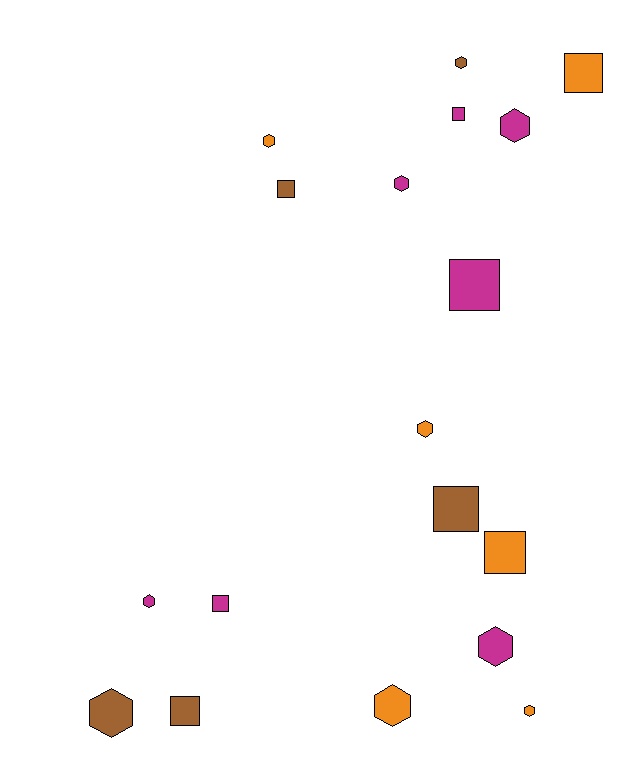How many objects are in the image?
There are 18 objects.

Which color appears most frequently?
Magenta, with 7 objects.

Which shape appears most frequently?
Hexagon, with 10 objects.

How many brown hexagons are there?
There are 2 brown hexagons.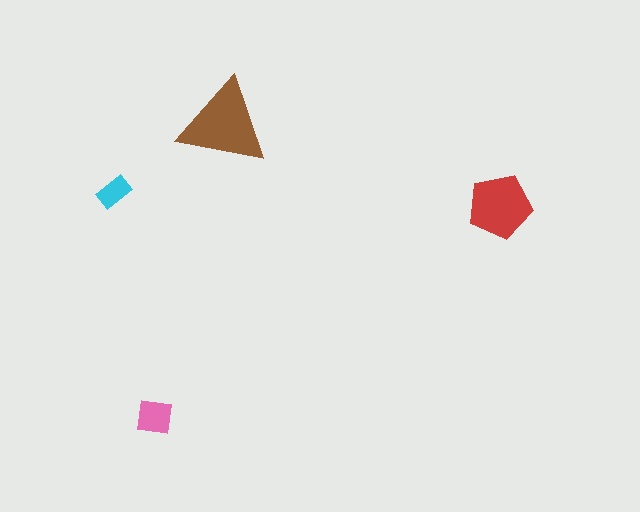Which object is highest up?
The brown triangle is topmost.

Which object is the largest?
The brown triangle.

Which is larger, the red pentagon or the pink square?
The red pentagon.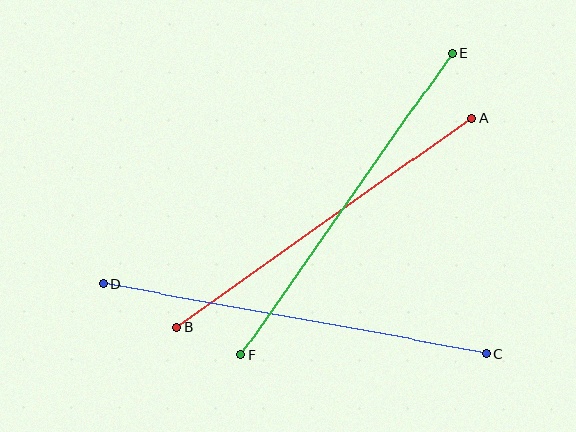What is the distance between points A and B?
The distance is approximately 362 pixels.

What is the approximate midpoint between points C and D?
The midpoint is at approximately (295, 319) pixels.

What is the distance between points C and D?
The distance is approximately 390 pixels.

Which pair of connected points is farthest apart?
Points C and D are farthest apart.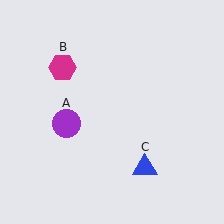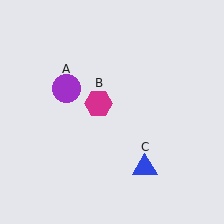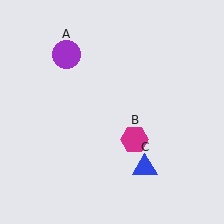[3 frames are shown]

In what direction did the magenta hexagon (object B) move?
The magenta hexagon (object B) moved down and to the right.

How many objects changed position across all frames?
2 objects changed position: purple circle (object A), magenta hexagon (object B).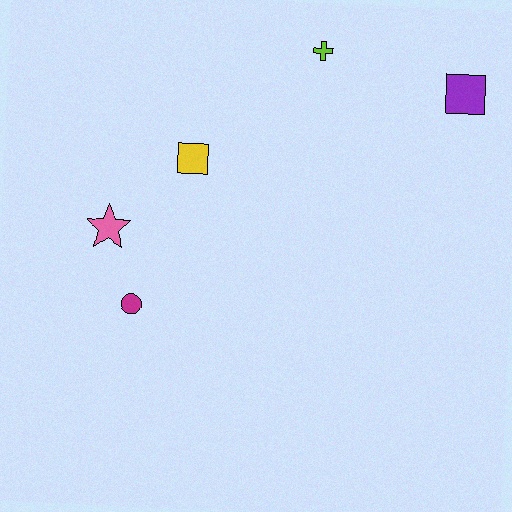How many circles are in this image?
There is 1 circle.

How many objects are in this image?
There are 5 objects.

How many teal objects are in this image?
There are no teal objects.